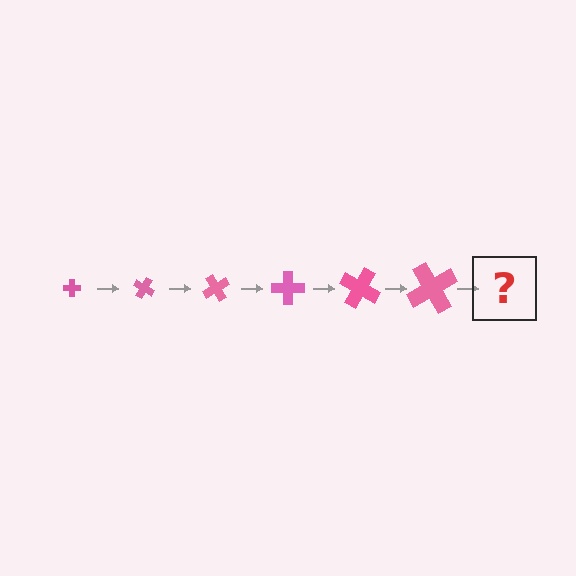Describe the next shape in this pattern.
It should be a cross, larger than the previous one and rotated 180 degrees from the start.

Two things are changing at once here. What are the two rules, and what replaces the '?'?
The two rules are that the cross grows larger each step and it rotates 30 degrees each step. The '?' should be a cross, larger than the previous one and rotated 180 degrees from the start.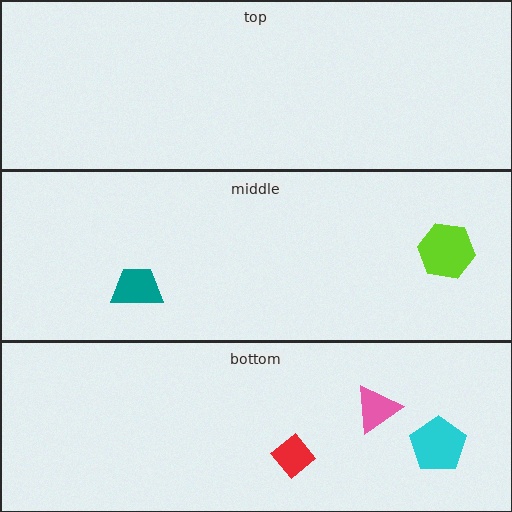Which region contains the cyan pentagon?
The bottom region.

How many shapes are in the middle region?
2.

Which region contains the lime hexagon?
The middle region.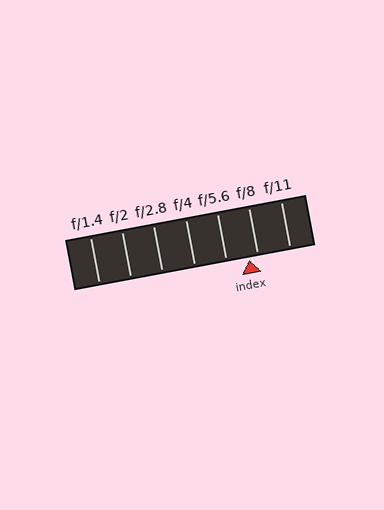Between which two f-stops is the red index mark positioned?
The index mark is between f/5.6 and f/8.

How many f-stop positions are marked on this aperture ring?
There are 7 f-stop positions marked.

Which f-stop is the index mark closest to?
The index mark is closest to f/8.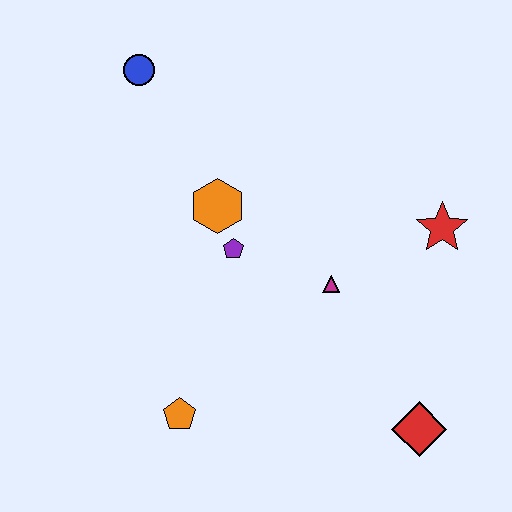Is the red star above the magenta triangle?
Yes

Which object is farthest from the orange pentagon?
The blue circle is farthest from the orange pentagon.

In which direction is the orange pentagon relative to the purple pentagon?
The orange pentagon is below the purple pentagon.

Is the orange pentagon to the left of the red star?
Yes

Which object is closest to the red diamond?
The magenta triangle is closest to the red diamond.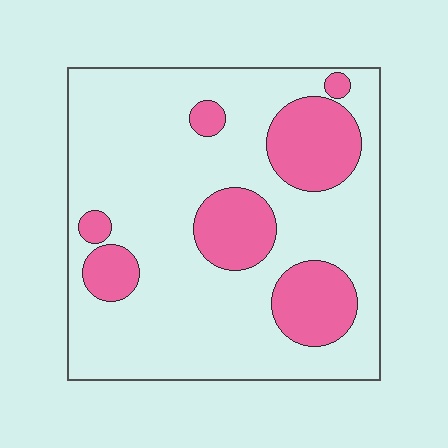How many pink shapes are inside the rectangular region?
7.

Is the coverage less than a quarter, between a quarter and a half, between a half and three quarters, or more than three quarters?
Less than a quarter.